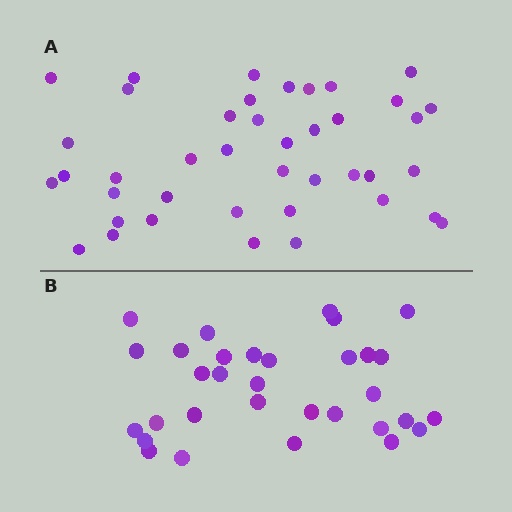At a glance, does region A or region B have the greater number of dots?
Region A (the top region) has more dots.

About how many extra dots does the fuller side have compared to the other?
Region A has roughly 8 or so more dots than region B.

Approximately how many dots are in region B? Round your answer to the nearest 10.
About 30 dots. (The exact count is 32, which rounds to 30.)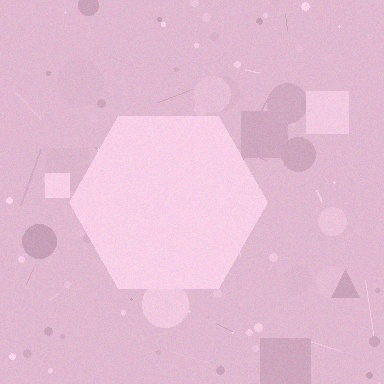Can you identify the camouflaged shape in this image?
The camouflaged shape is a hexagon.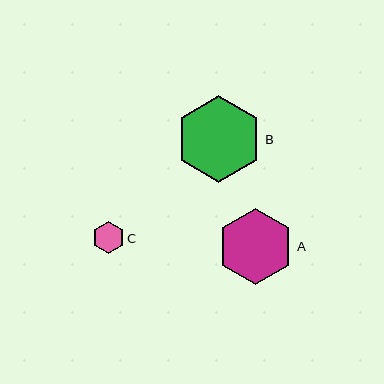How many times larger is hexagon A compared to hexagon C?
Hexagon A is approximately 2.4 times the size of hexagon C.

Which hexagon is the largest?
Hexagon B is the largest with a size of approximately 87 pixels.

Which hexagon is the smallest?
Hexagon C is the smallest with a size of approximately 32 pixels.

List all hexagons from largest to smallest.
From largest to smallest: B, A, C.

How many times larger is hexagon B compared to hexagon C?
Hexagon B is approximately 2.7 times the size of hexagon C.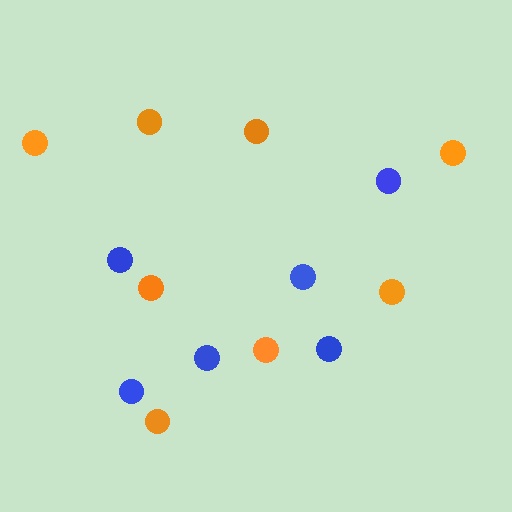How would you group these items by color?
There are 2 groups: one group of blue circles (6) and one group of orange circles (8).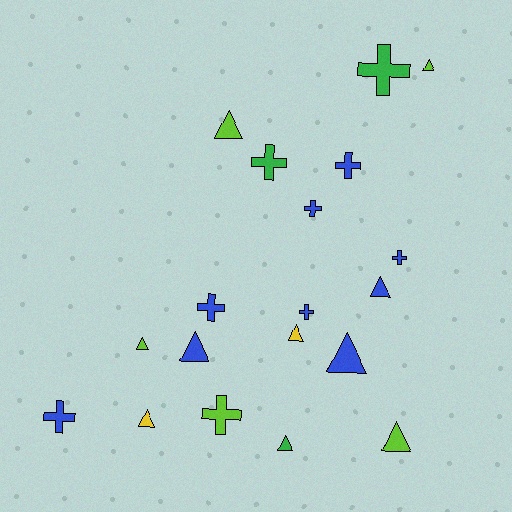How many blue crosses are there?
There are 6 blue crosses.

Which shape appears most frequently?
Triangle, with 10 objects.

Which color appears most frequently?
Blue, with 9 objects.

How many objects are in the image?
There are 19 objects.